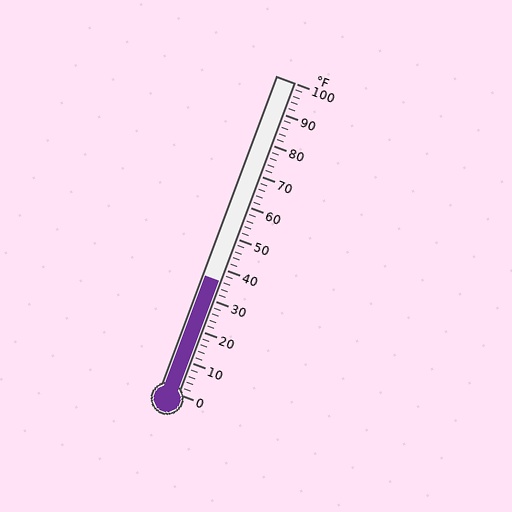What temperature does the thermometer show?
The thermometer shows approximately 36°F.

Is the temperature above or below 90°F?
The temperature is below 90°F.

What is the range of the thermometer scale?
The thermometer scale ranges from 0°F to 100°F.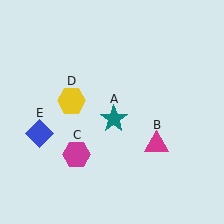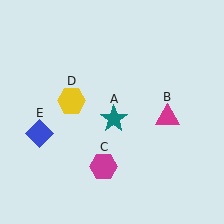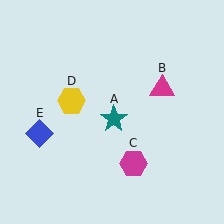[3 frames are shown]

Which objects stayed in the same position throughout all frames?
Teal star (object A) and yellow hexagon (object D) and blue diamond (object E) remained stationary.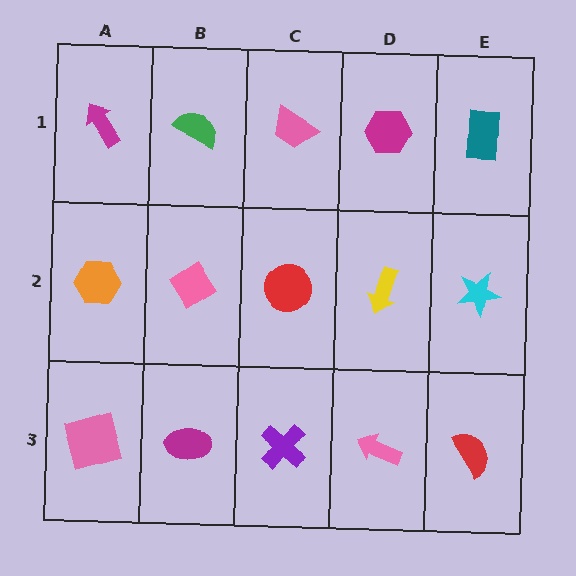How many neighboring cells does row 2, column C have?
4.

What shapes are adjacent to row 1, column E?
A cyan star (row 2, column E), a magenta hexagon (row 1, column D).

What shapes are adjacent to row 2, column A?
A magenta arrow (row 1, column A), a pink square (row 3, column A), a pink diamond (row 2, column B).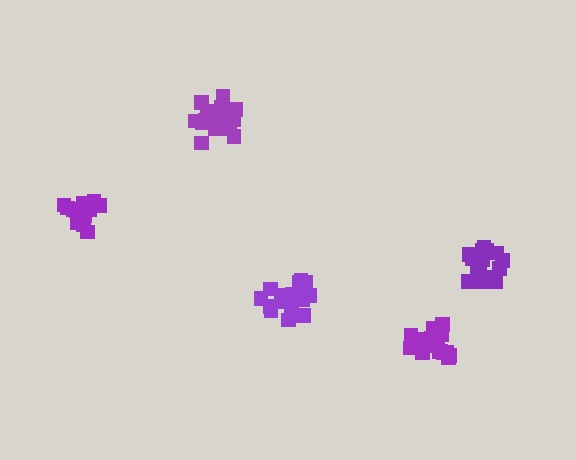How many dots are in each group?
Group 1: 16 dots, Group 2: 19 dots, Group 3: 19 dots, Group 4: 20 dots, Group 5: 19 dots (93 total).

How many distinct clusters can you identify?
There are 5 distinct clusters.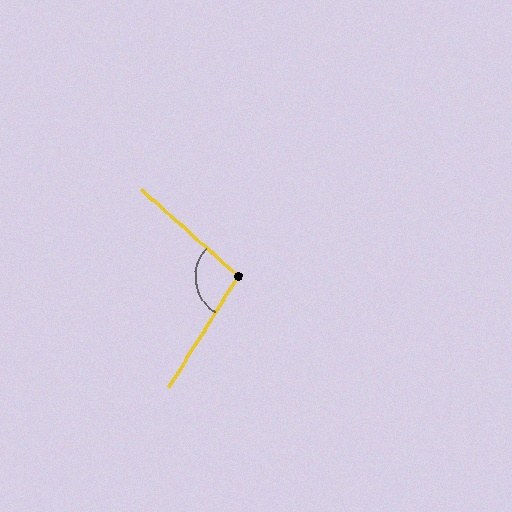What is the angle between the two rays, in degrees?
Approximately 100 degrees.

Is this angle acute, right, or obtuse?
It is obtuse.